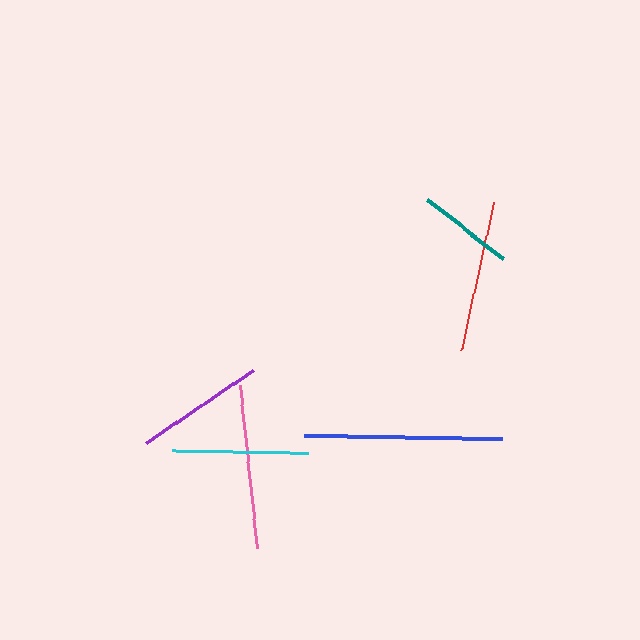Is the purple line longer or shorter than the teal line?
The purple line is longer than the teal line.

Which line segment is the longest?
The blue line is the longest at approximately 198 pixels.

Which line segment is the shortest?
The teal line is the shortest at approximately 97 pixels.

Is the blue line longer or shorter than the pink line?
The blue line is longer than the pink line.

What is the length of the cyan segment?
The cyan segment is approximately 136 pixels long.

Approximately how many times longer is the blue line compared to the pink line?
The blue line is approximately 1.2 times the length of the pink line.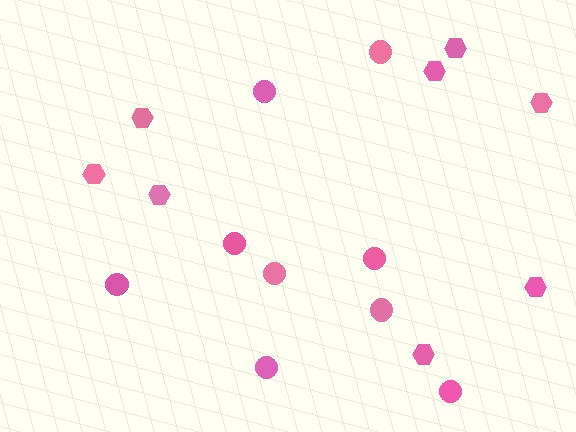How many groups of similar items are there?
There are 2 groups: one group of hexagons (8) and one group of circles (9).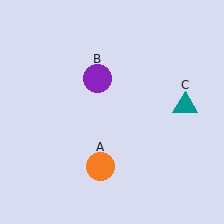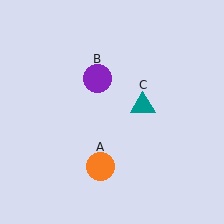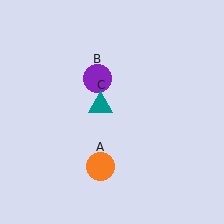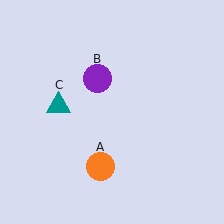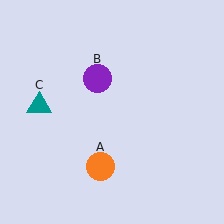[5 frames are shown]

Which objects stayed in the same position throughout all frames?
Orange circle (object A) and purple circle (object B) remained stationary.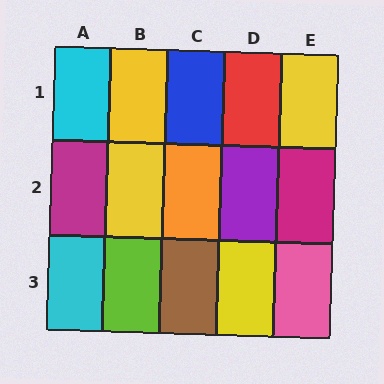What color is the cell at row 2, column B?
Yellow.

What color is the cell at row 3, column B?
Lime.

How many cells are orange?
1 cell is orange.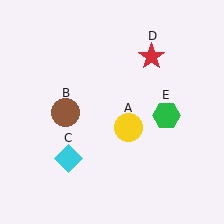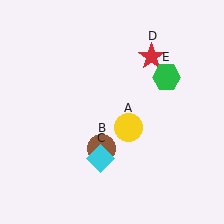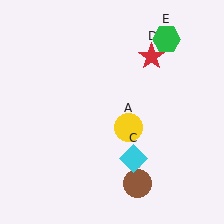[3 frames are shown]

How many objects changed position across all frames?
3 objects changed position: brown circle (object B), cyan diamond (object C), green hexagon (object E).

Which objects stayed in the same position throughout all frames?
Yellow circle (object A) and red star (object D) remained stationary.